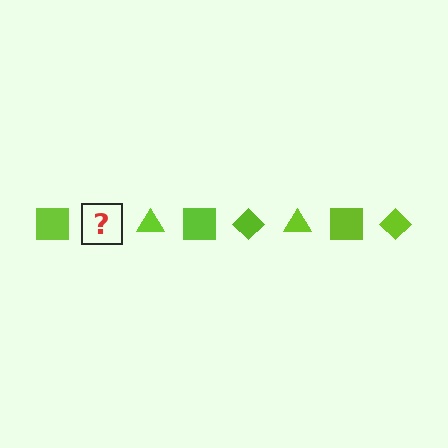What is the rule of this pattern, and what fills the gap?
The rule is that the pattern cycles through square, diamond, triangle shapes in lime. The gap should be filled with a lime diamond.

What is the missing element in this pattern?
The missing element is a lime diamond.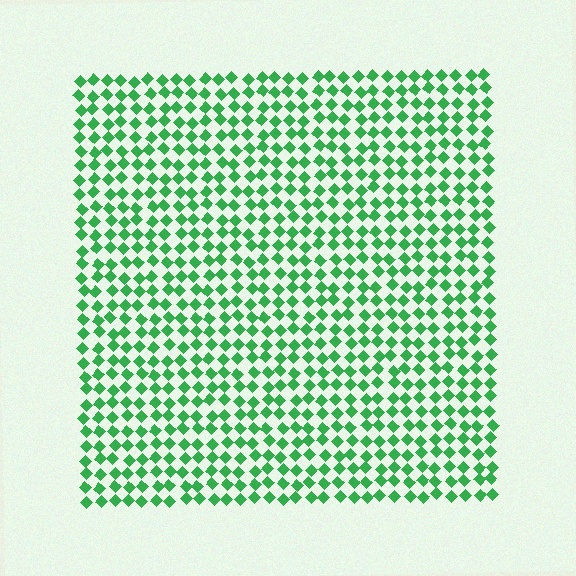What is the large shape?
The large shape is a square.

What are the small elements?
The small elements are diamonds.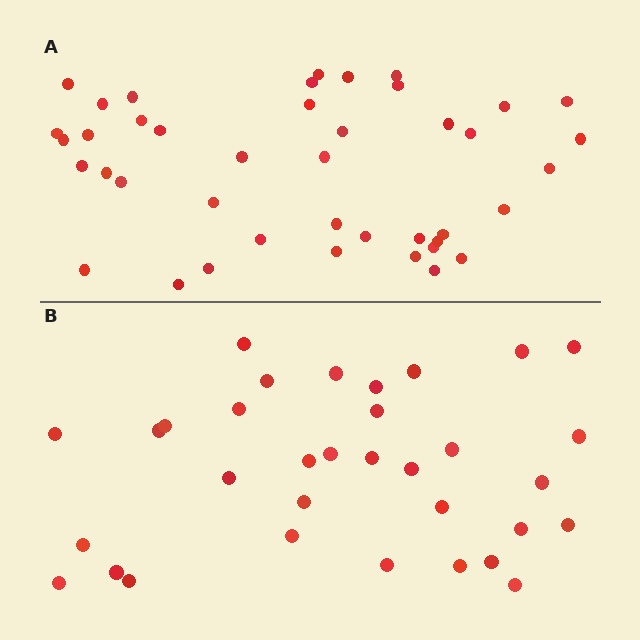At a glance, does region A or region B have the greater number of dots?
Region A (the top region) has more dots.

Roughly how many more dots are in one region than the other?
Region A has roughly 8 or so more dots than region B.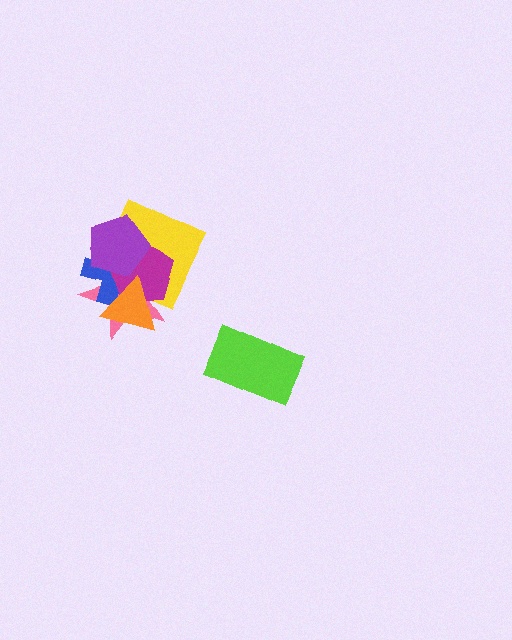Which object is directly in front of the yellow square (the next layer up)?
The blue cross is directly in front of the yellow square.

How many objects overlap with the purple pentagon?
4 objects overlap with the purple pentagon.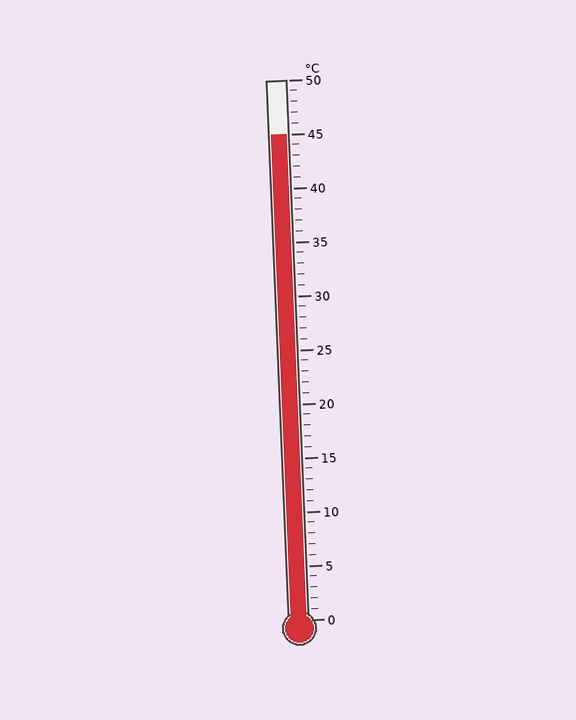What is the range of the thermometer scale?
The thermometer scale ranges from 0°C to 50°C.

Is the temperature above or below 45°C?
The temperature is at 45°C.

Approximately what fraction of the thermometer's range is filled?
The thermometer is filled to approximately 90% of its range.